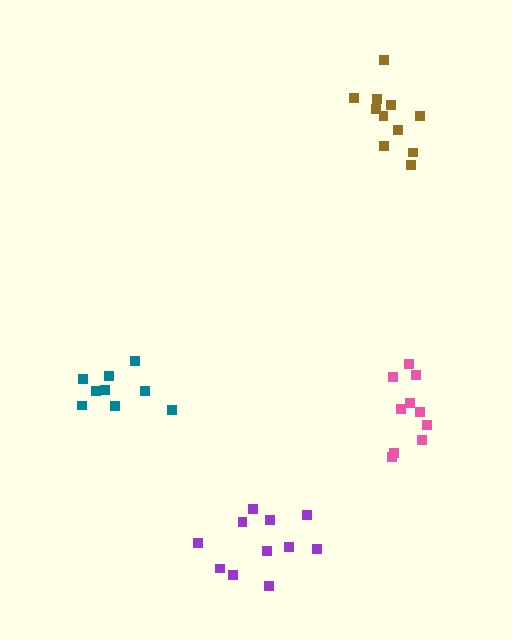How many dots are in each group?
Group 1: 9 dots, Group 2: 11 dots, Group 3: 10 dots, Group 4: 11 dots (41 total).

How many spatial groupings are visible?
There are 4 spatial groupings.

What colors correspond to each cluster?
The clusters are colored: teal, brown, pink, purple.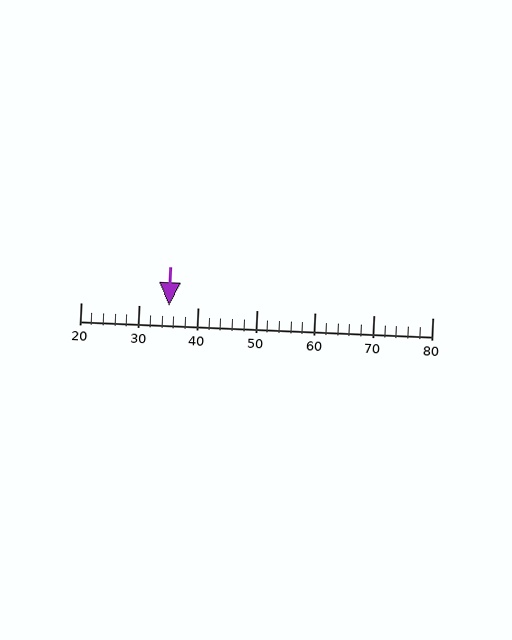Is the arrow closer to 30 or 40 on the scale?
The arrow is closer to 40.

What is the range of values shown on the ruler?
The ruler shows values from 20 to 80.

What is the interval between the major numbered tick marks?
The major tick marks are spaced 10 units apart.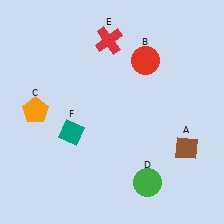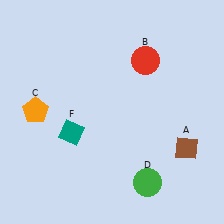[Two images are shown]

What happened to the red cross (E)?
The red cross (E) was removed in Image 2. It was in the top-left area of Image 1.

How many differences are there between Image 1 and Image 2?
There is 1 difference between the two images.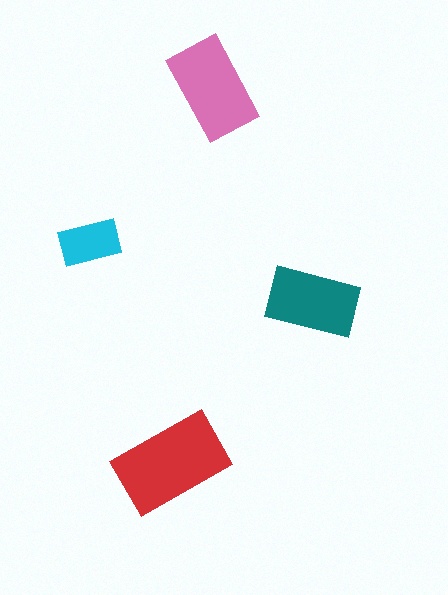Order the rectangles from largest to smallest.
the red one, the pink one, the teal one, the cyan one.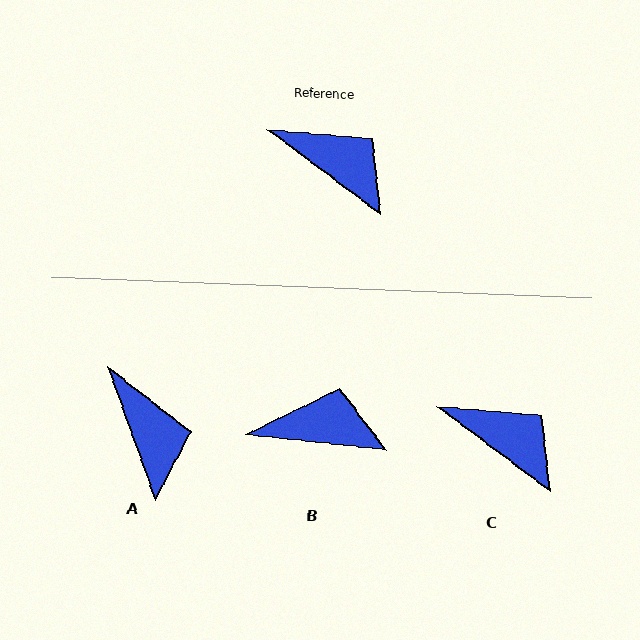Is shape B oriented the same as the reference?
No, it is off by about 31 degrees.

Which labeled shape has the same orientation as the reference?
C.